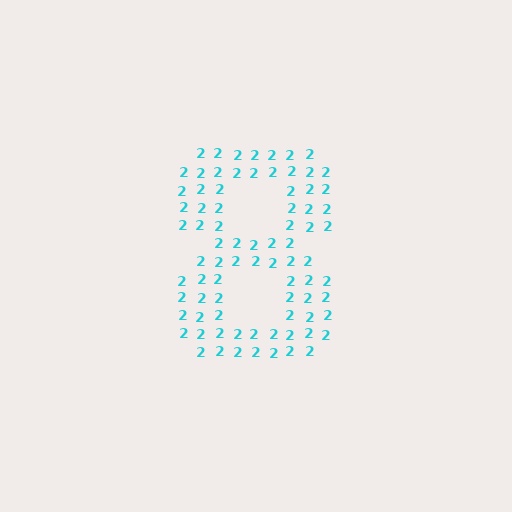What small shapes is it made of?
It is made of small digit 2's.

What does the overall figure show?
The overall figure shows the digit 8.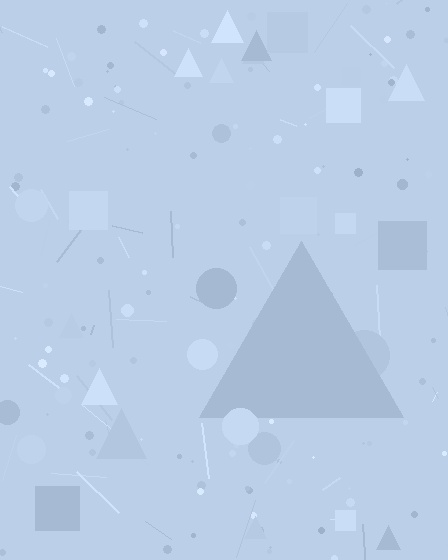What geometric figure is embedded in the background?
A triangle is embedded in the background.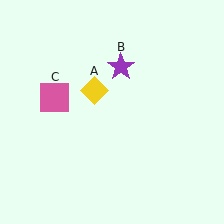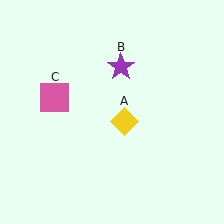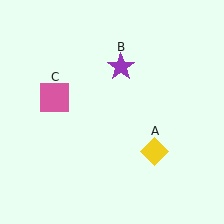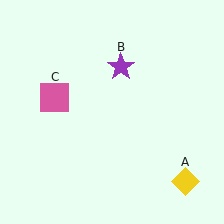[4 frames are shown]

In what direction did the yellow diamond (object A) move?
The yellow diamond (object A) moved down and to the right.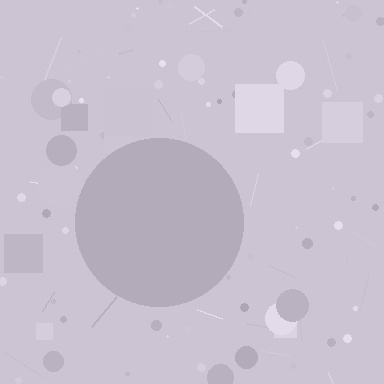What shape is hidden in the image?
A circle is hidden in the image.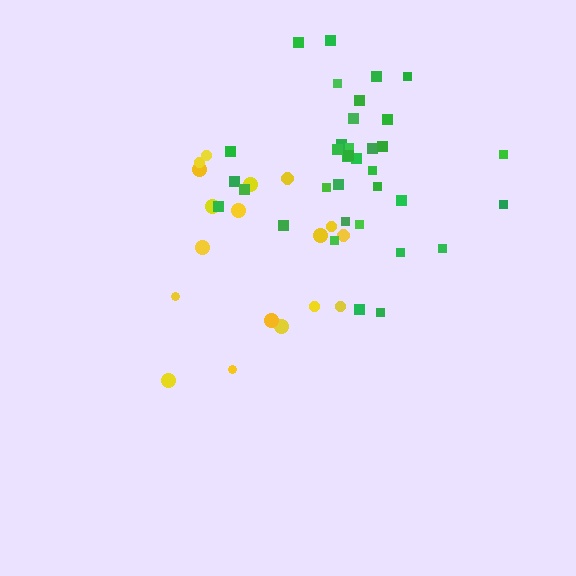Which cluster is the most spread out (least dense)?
Yellow.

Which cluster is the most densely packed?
Green.